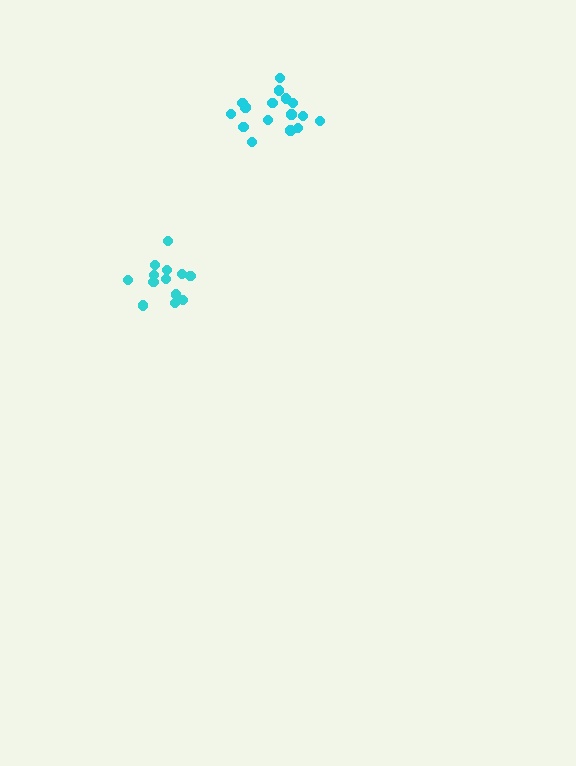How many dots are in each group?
Group 1: 17 dots, Group 2: 13 dots (30 total).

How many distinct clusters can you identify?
There are 2 distinct clusters.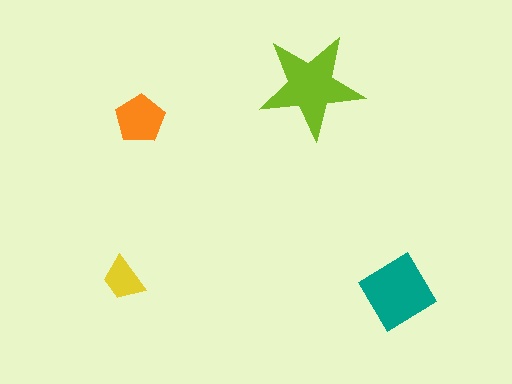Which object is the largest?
The lime star.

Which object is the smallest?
The yellow trapezoid.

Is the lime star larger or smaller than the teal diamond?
Larger.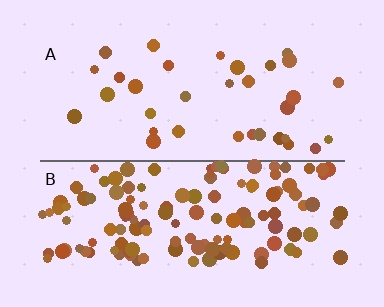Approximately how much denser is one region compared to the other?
Approximately 4.0× — region B over region A.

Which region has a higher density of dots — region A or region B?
B (the bottom).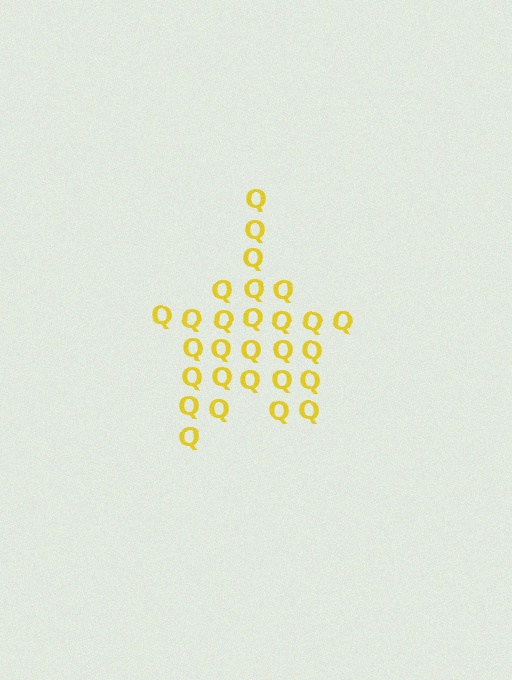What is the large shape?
The large shape is a star.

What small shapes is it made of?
It is made of small letter Q's.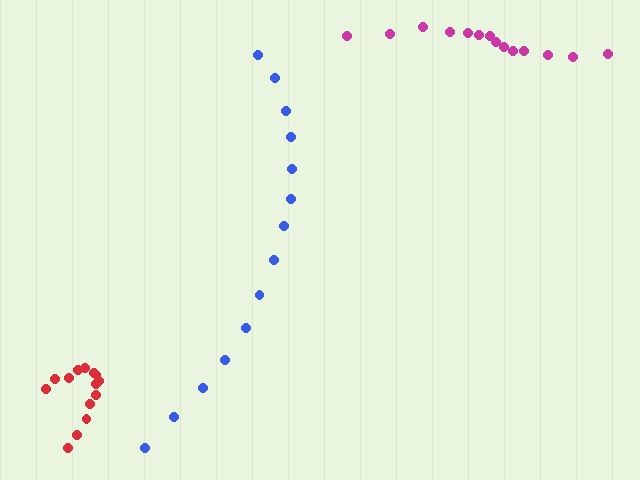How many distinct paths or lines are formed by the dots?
There are 3 distinct paths.